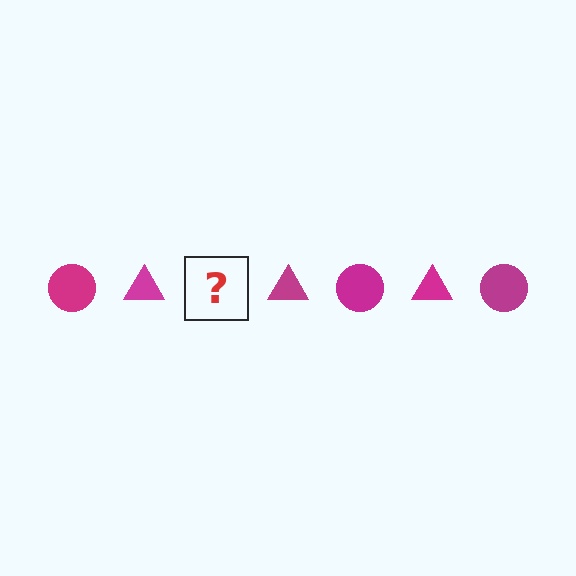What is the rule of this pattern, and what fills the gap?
The rule is that the pattern cycles through circle, triangle shapes in magenta. The gap should be filled with a magenta circle.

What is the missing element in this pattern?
The missing element is a magenta circle.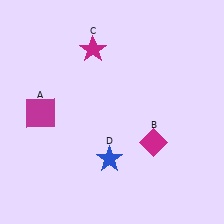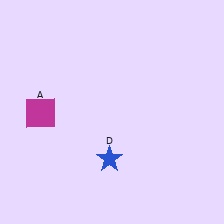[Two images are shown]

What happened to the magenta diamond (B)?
The magenta diamond (B) was removed in Image 2. It was in the bottom-right area of Image 1.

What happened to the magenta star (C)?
The magenta star (C) was removed in Image 2. It was in the top-left area of Image 1.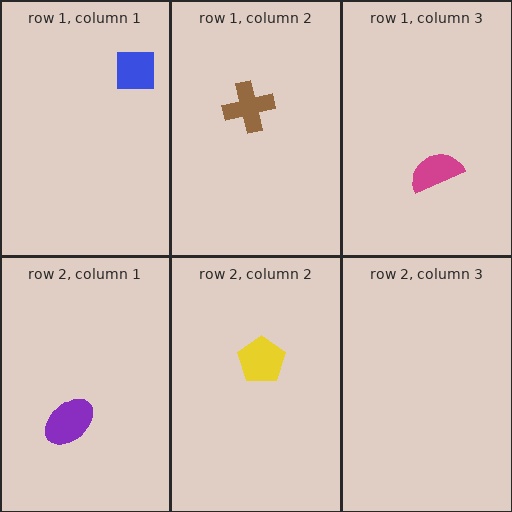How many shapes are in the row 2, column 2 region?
1.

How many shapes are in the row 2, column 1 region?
1.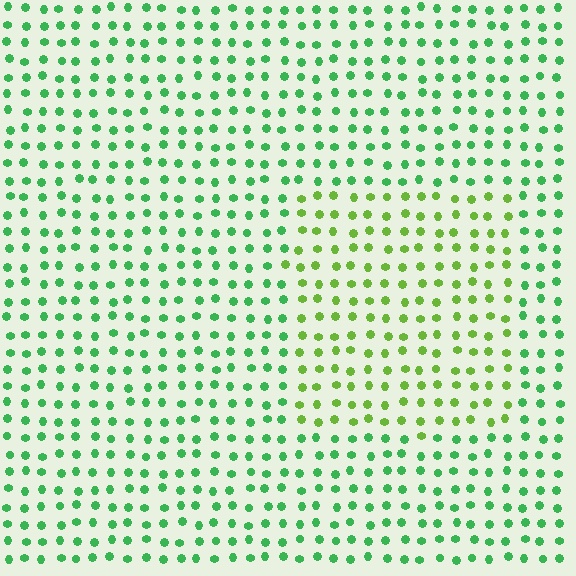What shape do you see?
I see a rectangle.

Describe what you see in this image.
The image is filled with small green elements in a uniform arrangement. A rectangle-shaped region is visible where the elements are tinted to a slightly different hue, forming a subtle color boundary.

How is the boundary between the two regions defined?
The boundary is defined purely by a slight shift in hue (about 35 degrees). Spacing, size, and orientation are identical on both sides.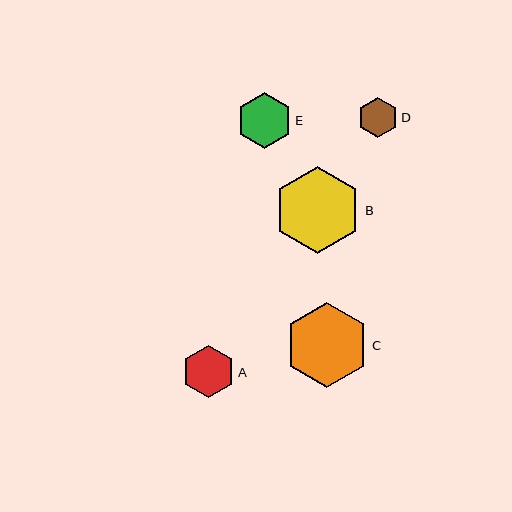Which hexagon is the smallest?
Hexagon D is the smallest with a size of approximately 40 pixels.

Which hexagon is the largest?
Hexagon B is the largest with a size of approximately 88 pixels.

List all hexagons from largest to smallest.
From largest to smallest: B, C, E, A, D.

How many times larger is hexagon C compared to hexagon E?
Hexagon C is approximately 1.5 times the size of hexagon E.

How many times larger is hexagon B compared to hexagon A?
Hexagon B is approximately 1.7 times the size of hexagon A.